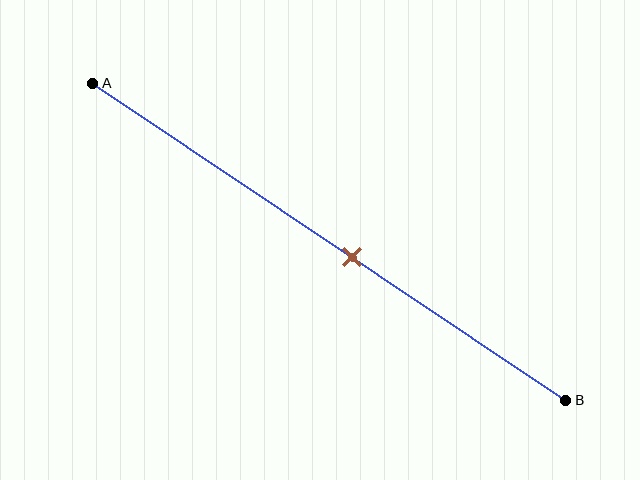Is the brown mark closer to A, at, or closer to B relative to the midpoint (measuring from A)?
The brown mark is closer to point B than the midpoint of segment AB.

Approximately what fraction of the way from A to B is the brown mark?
The brown mark is approximately 55% of the way from A to B.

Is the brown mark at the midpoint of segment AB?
No, the mark is at about 55% from A, not at the 50% midpoint.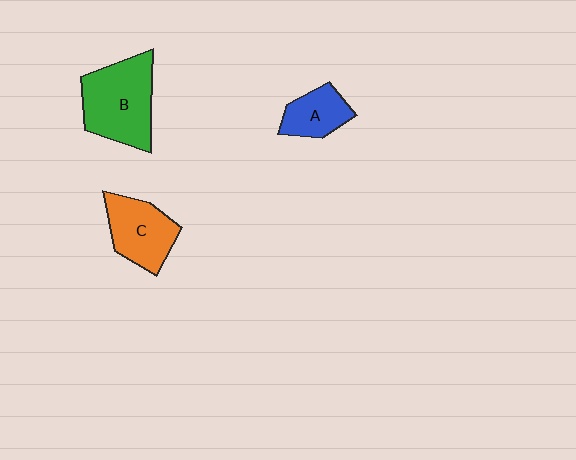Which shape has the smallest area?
Shape A (blue).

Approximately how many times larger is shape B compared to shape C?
Approximately 1.4 times.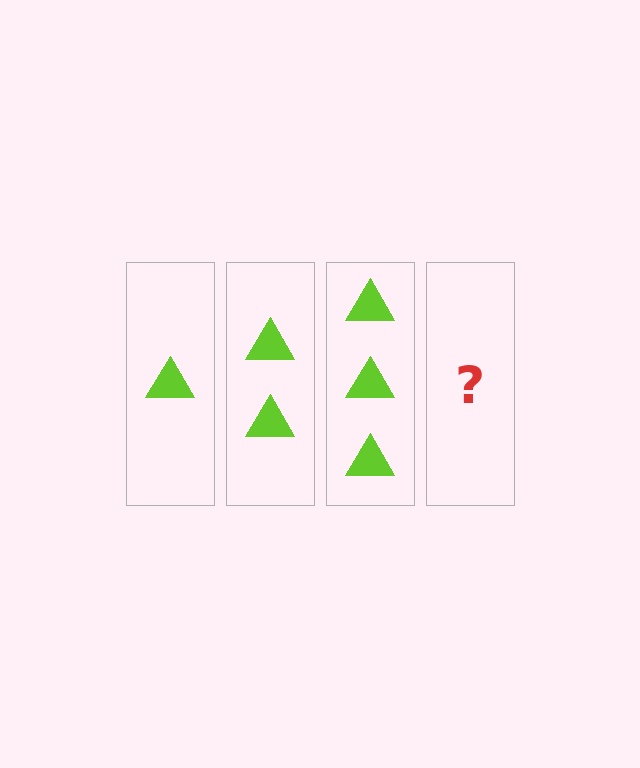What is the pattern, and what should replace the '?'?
The pattern is that each step adds one more triangle. The '?' should be 4 triangles.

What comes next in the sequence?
The next element should be 4 triangles.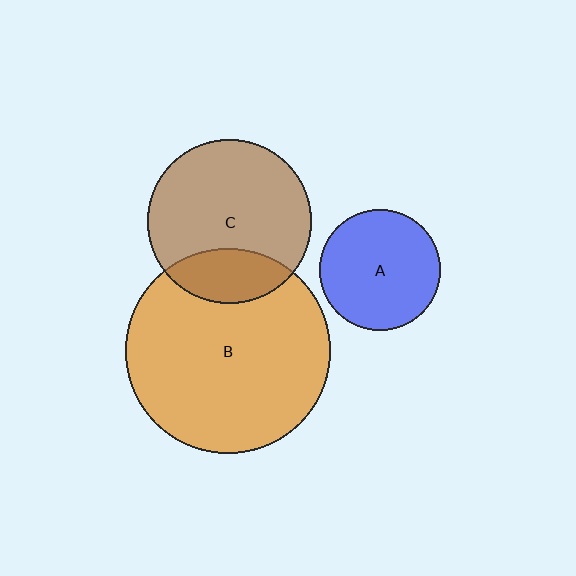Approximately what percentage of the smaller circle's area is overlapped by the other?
Approximately 25%.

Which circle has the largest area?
Circle B (orange).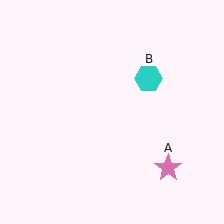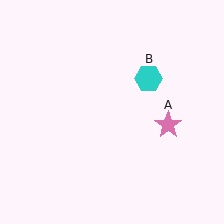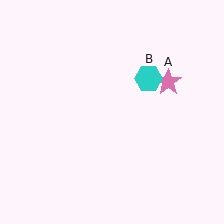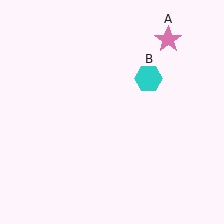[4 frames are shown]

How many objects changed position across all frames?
1 object changed position: pink star (object A).